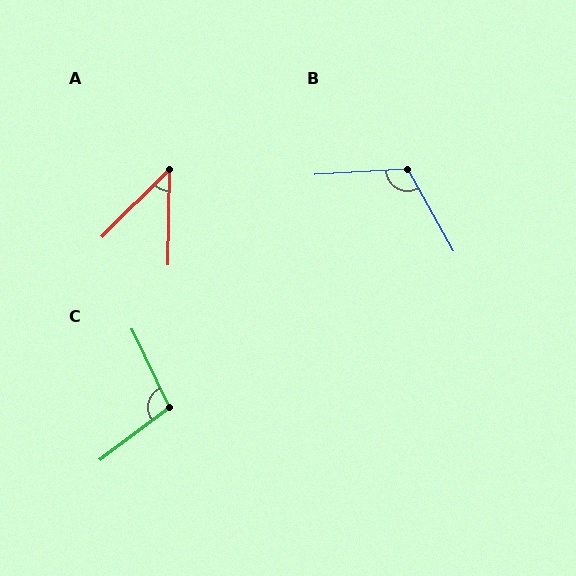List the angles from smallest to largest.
A (44°), C (102°), B (116°).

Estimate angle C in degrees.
Approximately 102 degrees.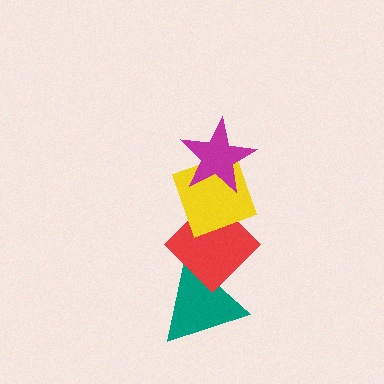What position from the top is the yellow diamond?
The yellow diamond is 2nd from the top.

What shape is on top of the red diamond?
The yellow diamond is on top of the red diamond.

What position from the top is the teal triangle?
The teal triangle is 4th from the top.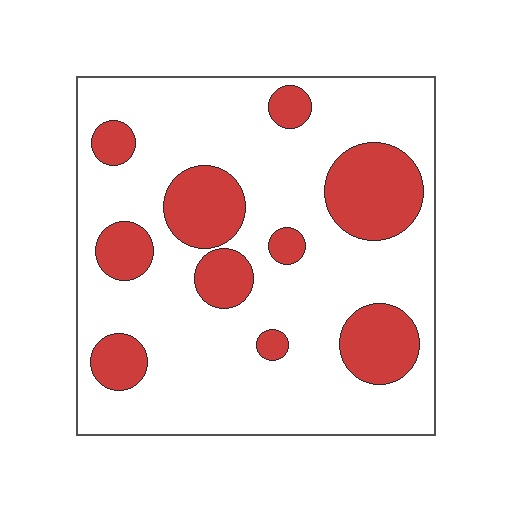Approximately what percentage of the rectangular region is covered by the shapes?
Approximately 25%.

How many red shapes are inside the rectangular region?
10.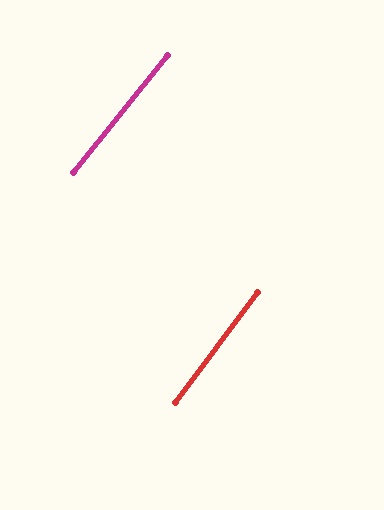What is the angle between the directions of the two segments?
Approximately 2 degrees.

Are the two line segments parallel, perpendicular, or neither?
Parallel — their directions differ by only 1.6°.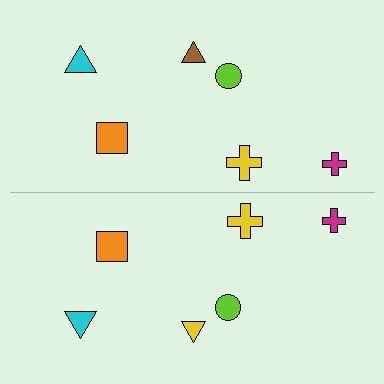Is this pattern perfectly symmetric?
No, the pattern is not perfectly symmetric. The yellow triangle on the bottom side breaks the symmetry — its mirror counterpart is brown.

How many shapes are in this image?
There are 12 shapes in this image.